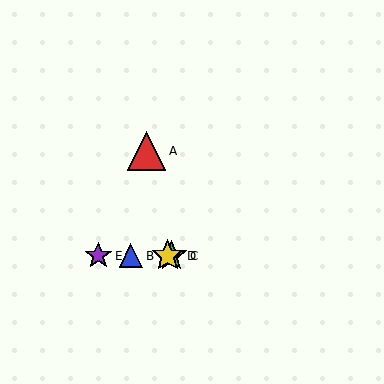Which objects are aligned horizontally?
Objects B, C, D, E are aligned horizontally.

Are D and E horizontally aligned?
Yes, both are at y≈256.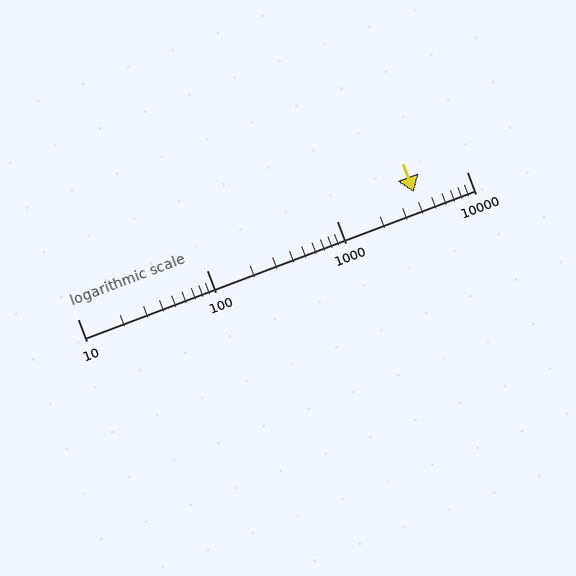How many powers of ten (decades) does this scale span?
The scale spans 3 decades, from 10 to 10000.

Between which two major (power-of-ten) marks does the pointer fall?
The pointer is between 1000 and 10000.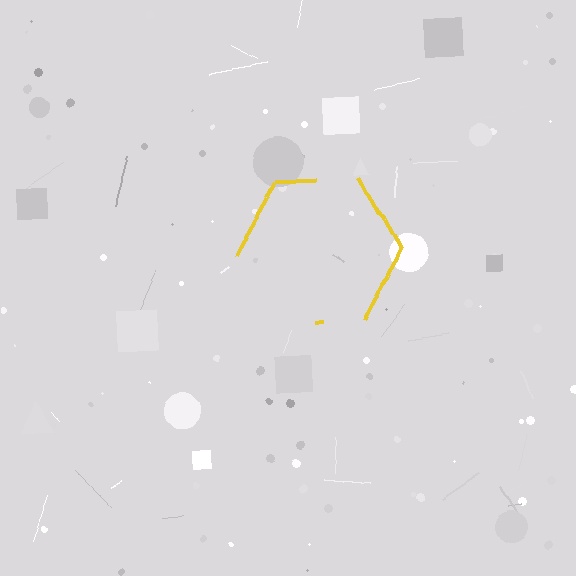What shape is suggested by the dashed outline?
The dashed outline suggests a hexagon.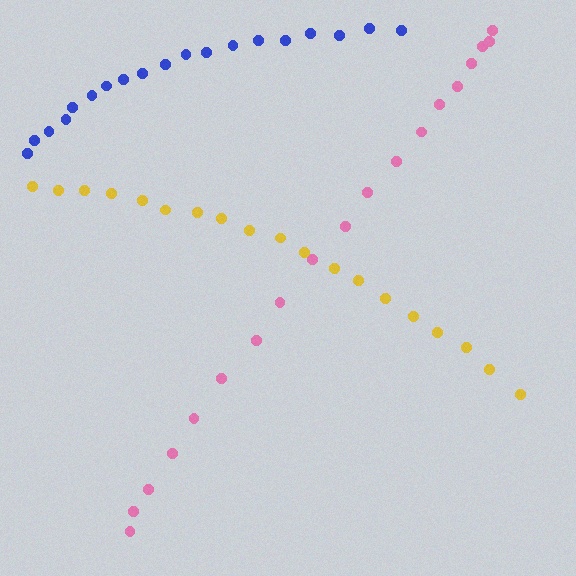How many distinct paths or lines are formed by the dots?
There are 3 distinct paths.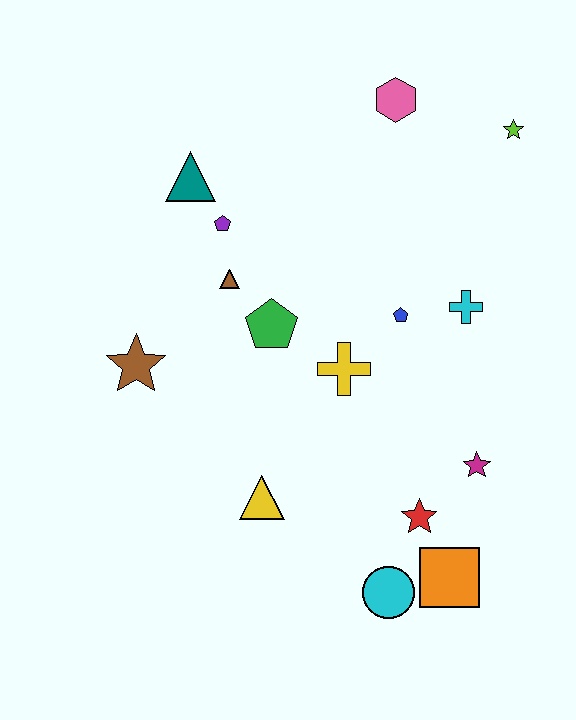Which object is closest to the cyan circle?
The orange square is closest to the cyan circle.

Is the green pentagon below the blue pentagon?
Yes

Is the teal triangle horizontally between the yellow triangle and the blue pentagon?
No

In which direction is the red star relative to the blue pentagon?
The red star is below the blue pentagon.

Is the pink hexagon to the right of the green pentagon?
Yes